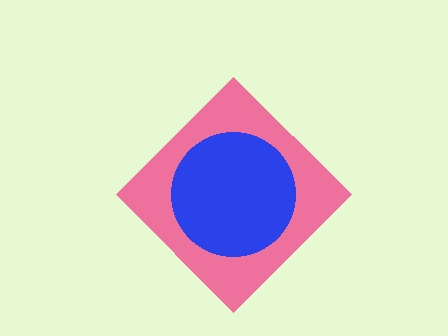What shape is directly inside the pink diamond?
The blue circle.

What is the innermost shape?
The blue circle.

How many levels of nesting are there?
2.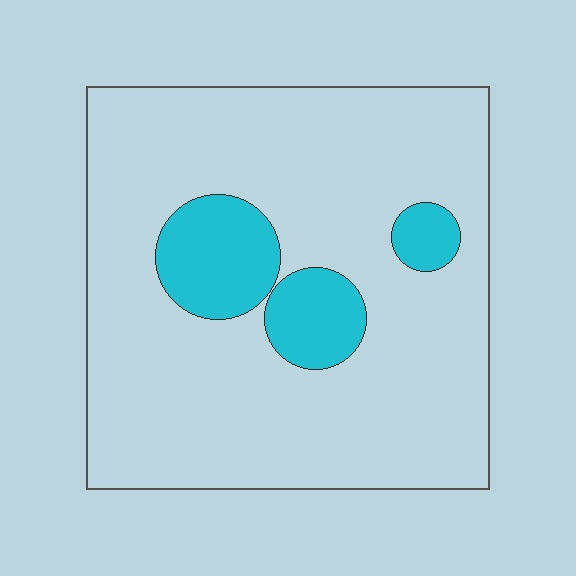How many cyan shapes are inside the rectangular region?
3.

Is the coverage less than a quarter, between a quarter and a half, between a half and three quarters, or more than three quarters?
Less than a quarter.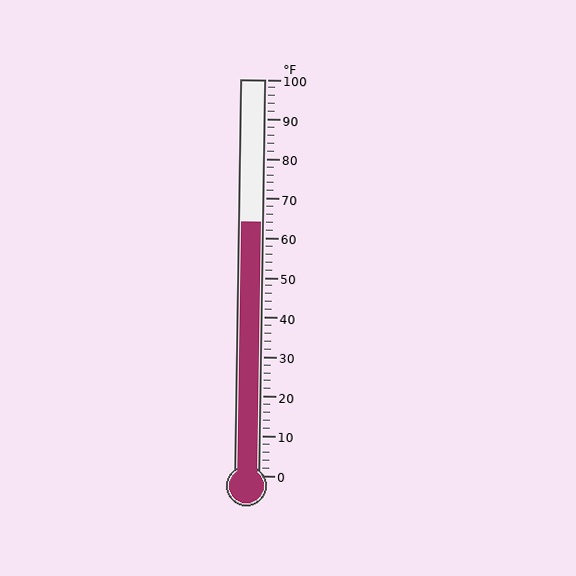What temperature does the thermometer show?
The thermometer shows approximately 64°F.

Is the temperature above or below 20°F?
The temperature is above 20°F.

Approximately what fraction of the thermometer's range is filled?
The thermometer is filled to approximately 65% of its range.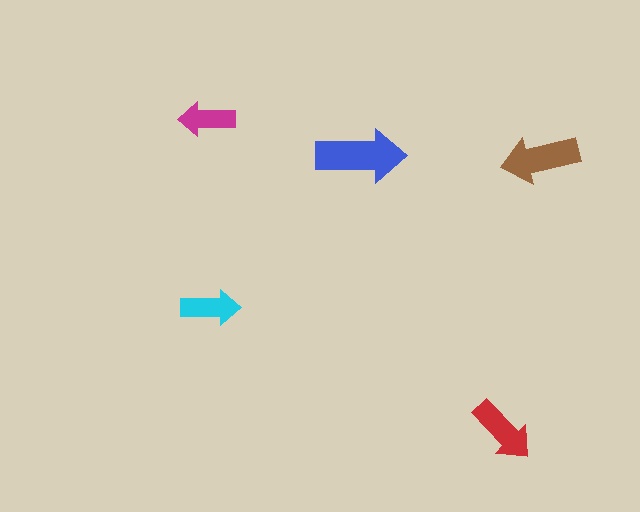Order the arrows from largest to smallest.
the blue one, the brown one, the red one, the cyan one, the magenta one.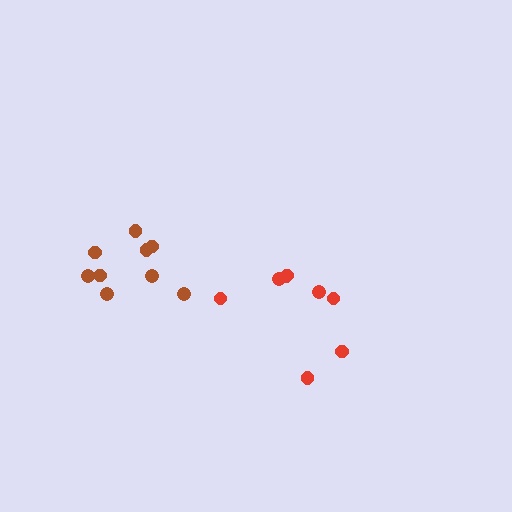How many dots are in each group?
Group 1: 9 dots, Group 2: 8 dots (17 total).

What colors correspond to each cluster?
The clusters are colored: brown, red.